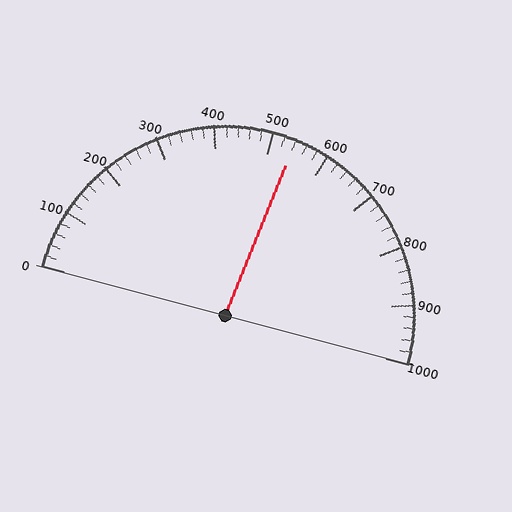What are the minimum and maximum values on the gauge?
The gauge ranges from 0 to 1000.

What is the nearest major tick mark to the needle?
The nearest major tick mark is 500.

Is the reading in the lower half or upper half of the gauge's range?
The reading is in the upper half of the range (0 to 1000).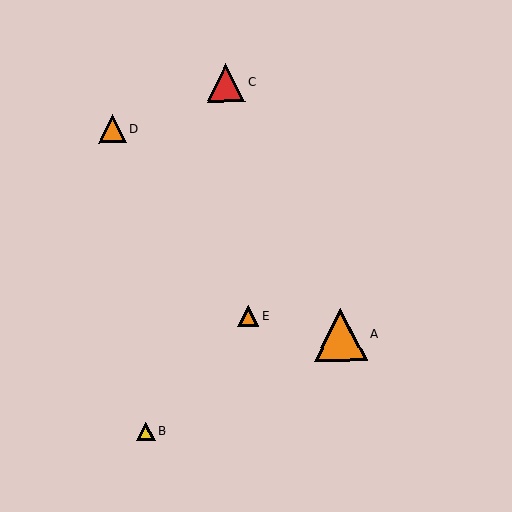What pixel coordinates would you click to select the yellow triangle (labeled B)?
Click at (146, 431) to select the yellow triangle B.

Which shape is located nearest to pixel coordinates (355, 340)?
The orange triangle (labeled A) at (340, 335) is nearest to that location.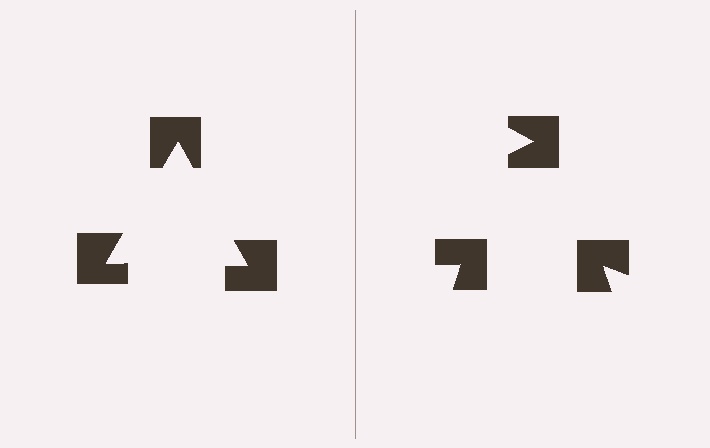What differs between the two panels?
The notched squares are positioned identically on both sides; only the wedge orientations differ. On the left they align to a triangle; on the right they are misaligned.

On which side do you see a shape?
An illusory triangle appears on the left side. On the right side the wedge cuts are rotated, so no coherent shape forms.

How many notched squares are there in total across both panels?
6 — 3 on each side.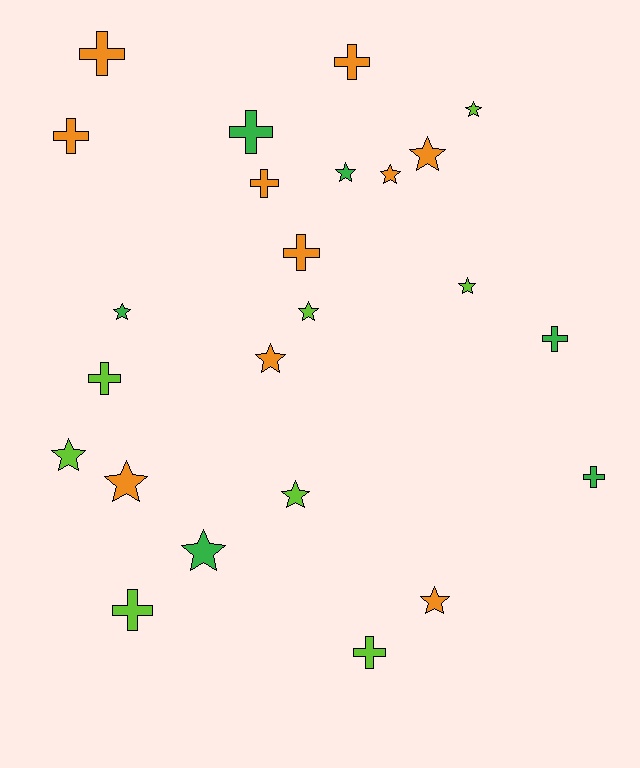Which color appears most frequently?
Orange, with 10 objects.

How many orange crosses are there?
There are 5 orange crosses.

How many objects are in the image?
There are 24 objects.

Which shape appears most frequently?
Star, with 13 objects.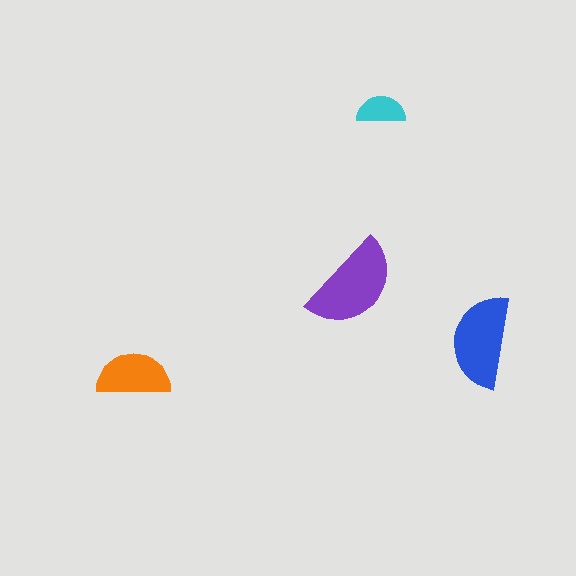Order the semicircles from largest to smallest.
the purple one, the blue one, the orange one, the cyan one.